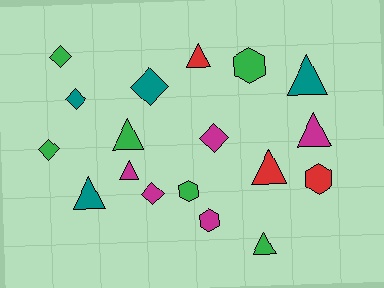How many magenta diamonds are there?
There are 2 magenta diamonds.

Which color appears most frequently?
Green, with 6 objects.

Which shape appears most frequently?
Triangle, with 8 objects.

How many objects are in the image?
There are 18 objects.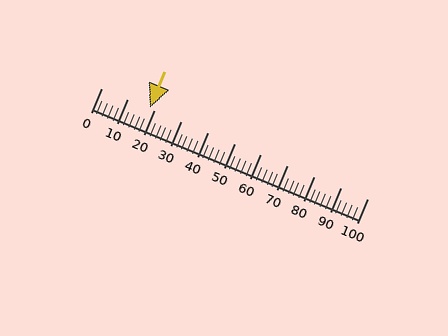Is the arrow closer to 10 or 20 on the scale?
The arrow is closer to 20.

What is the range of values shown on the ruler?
The ruler shows values from 0 to 100.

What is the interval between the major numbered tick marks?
The major tick marks are spaced 10 units apart.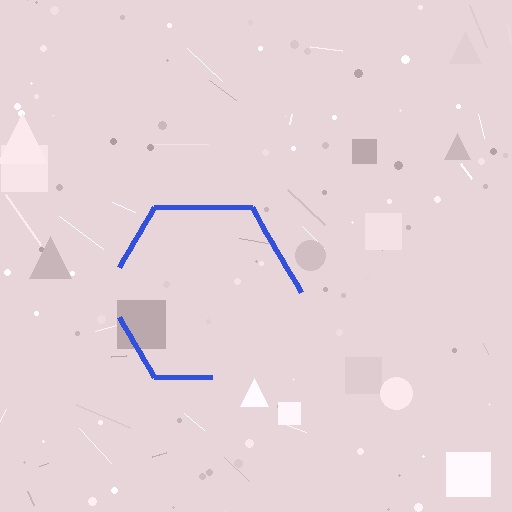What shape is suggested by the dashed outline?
The dashed outline suggests a hexagon.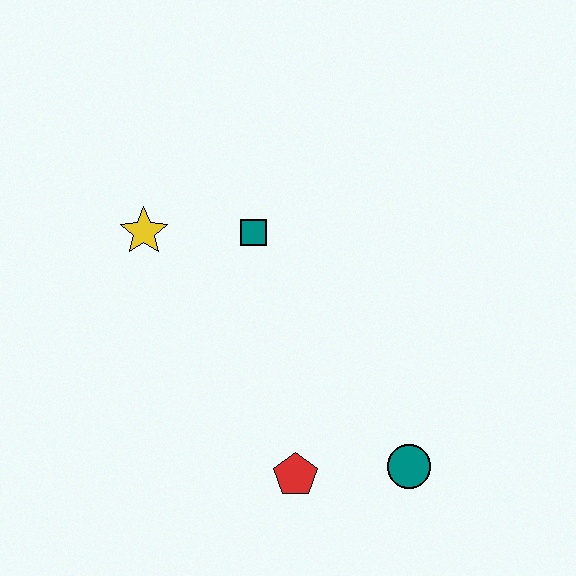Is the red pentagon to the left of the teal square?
No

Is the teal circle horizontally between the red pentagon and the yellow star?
No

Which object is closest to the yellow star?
The teal square is closest to the yellow star.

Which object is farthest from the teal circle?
The yellow star is farthest from the teal circle.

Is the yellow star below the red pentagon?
No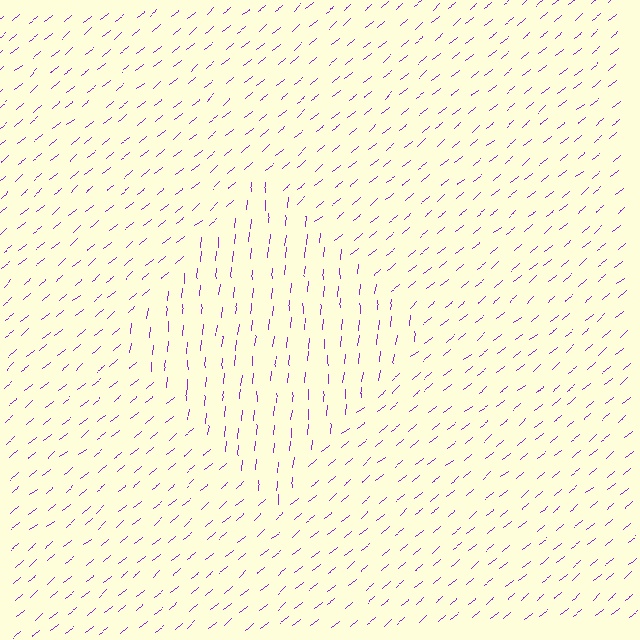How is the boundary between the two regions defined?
The boundary is defined purely by a change in line orientation (approximately 45 degrees difference). All lines are the same color and thickness.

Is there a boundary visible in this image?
Yes, there is a texture boundary formed by a change in line orientation.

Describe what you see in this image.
The image is filled with small purple line segments. A diamond region in the image has lines oriented differently from the surrounding lines, creating a visible texture boundary.